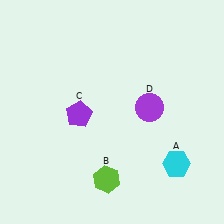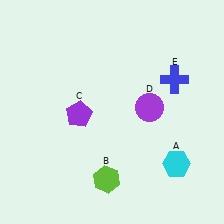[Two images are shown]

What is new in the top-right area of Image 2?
A blue cross (E) was added in the top-right area of Image 2.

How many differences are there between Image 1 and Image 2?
There is 1 difference between the two images.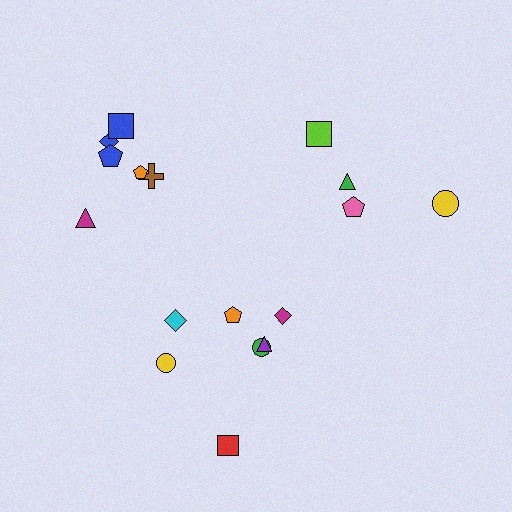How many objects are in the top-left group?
There are 6 objects.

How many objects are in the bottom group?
There are 7 objects.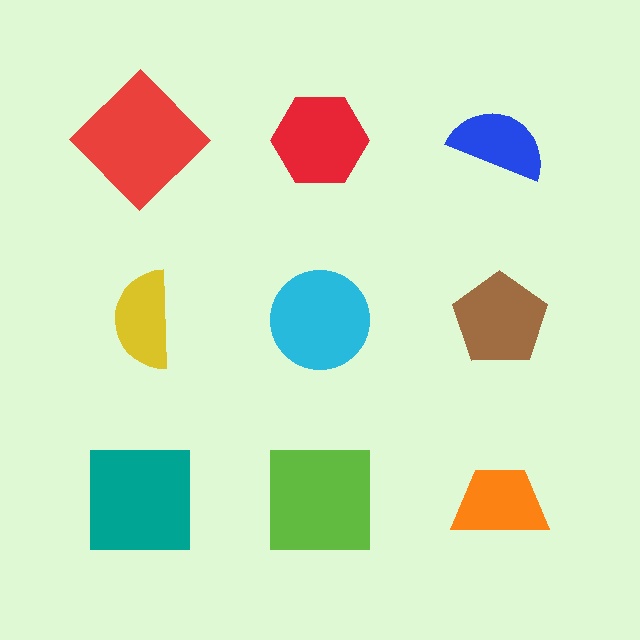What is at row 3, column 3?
An orange trapezoid.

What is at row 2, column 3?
A brown pentagon.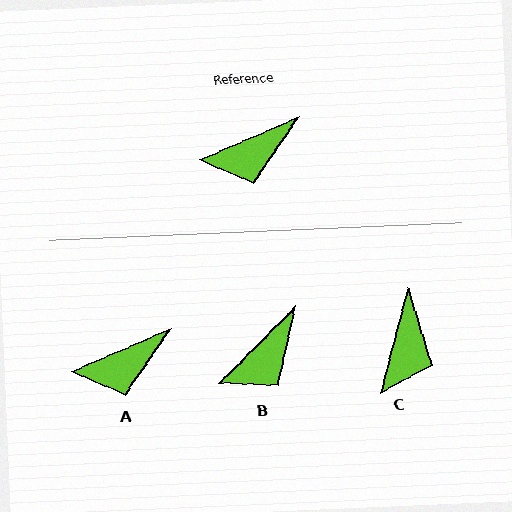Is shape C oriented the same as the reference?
No, it is off by about 52 degrees.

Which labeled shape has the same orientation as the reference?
A.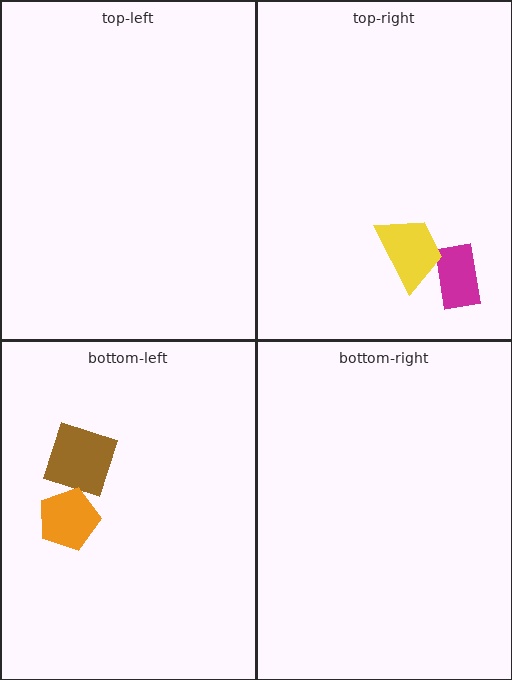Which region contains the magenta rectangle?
The top-right region.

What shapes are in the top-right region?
The magenta rectangle, the yellow trapezoid.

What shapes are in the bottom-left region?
The brown square, the orange pentagon.